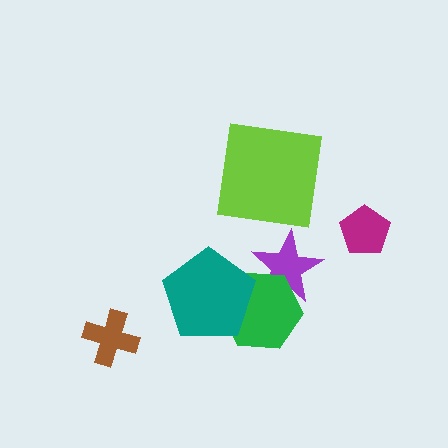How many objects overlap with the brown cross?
0 objects overlap with the brown cross.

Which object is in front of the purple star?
The green hexagon is in front of the purple star.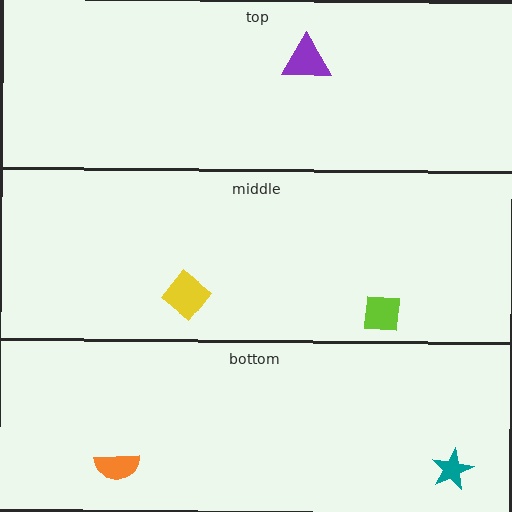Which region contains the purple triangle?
The top region.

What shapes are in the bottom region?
The teal star, the orange semicircle.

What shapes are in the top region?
The purple triangle.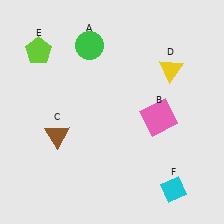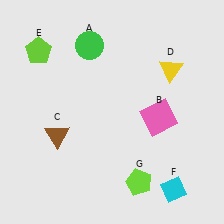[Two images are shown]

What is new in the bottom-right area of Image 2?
A lime pentagon (G) was added in the bottom-right area of Image 2.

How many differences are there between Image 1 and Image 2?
There is 1 difference between the two images.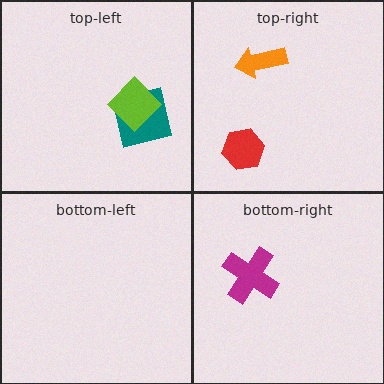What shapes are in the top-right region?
The orange arrow, the red hexagon.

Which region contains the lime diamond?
The top-left region.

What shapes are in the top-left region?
The teal square, the lime diamond.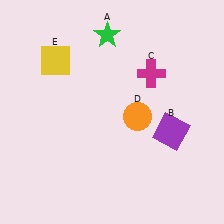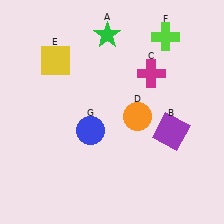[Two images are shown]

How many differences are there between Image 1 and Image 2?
There are 2 differences between the two images.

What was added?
A lime cross (F), a blue circle (G) were added in Image 2.